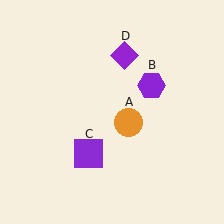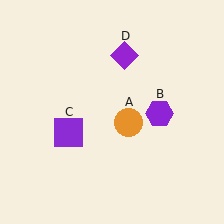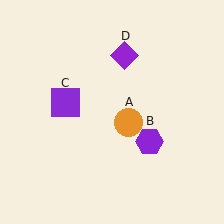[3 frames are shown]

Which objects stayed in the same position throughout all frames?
Orange circle (object A) and purple diamond (object D) remained stationary.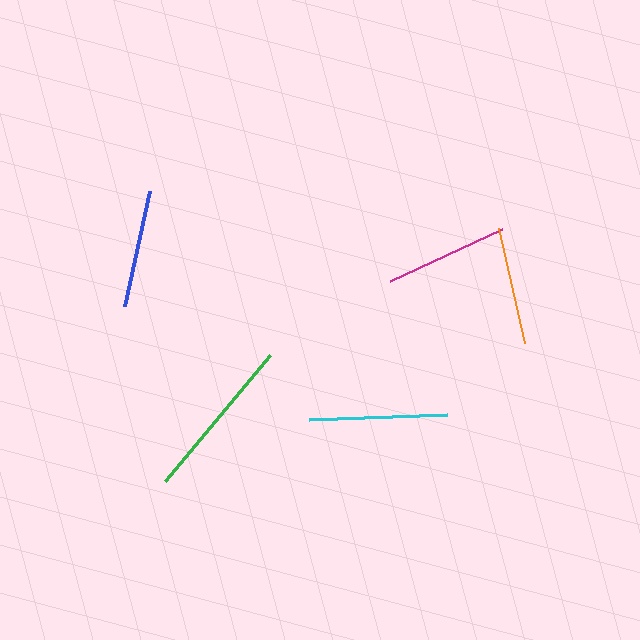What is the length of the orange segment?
The orange segment is approximately 118 pixels long.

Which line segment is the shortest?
The blue line is the shortest at approximately 118 pixels.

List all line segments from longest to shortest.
From longest to shortest: green, cyan, magenta, orange, blue.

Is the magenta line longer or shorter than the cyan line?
The cyan line is longer than the magenta line.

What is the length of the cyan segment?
The cyan segment is approximately 138 pixels long.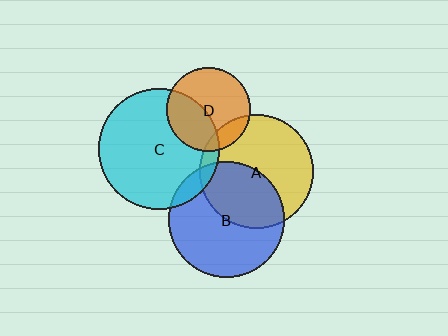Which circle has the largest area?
Circle C (cyan).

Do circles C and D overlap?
Yes.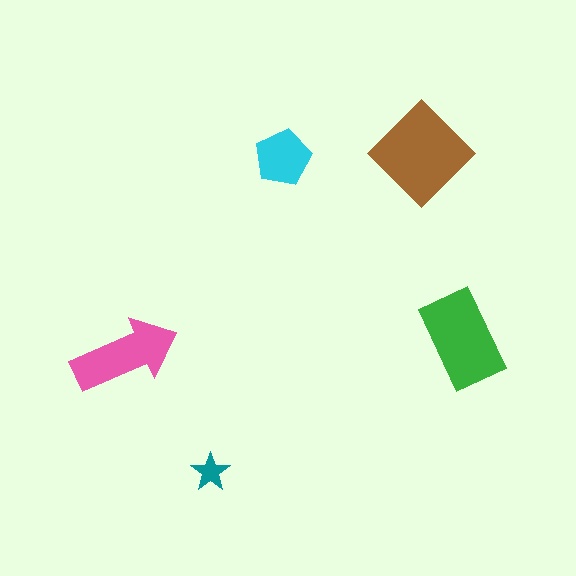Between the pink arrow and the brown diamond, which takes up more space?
The brown diamond.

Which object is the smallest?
The teal star.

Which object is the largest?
The brown diamond.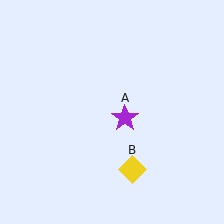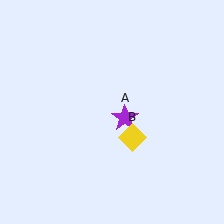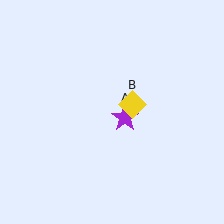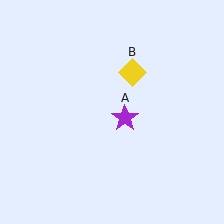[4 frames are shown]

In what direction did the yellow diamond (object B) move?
The yellow diamond (object B) moved up.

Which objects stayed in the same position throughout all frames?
Purple star (object A) remained stationary.